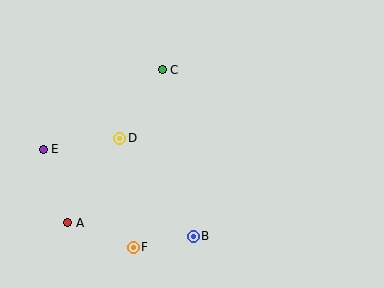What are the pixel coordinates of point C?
Point C is at (162, 70).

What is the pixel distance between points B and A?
The distance between B and A is 126 pixels.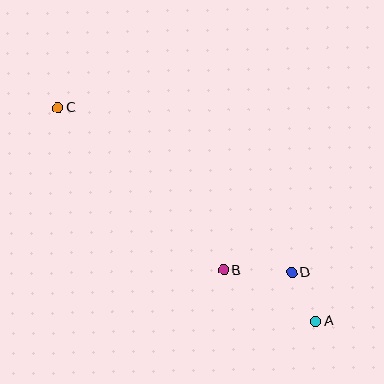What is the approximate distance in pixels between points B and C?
The distance between B and C is approximately 232 pixels.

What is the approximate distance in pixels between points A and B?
The distance between A and B is approximately 105 pixels.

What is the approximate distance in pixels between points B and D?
The distance between B and D is approximately 68 pixels.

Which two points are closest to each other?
Points A and D are closest to each other.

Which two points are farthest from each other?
Points A and C are farthest from each other.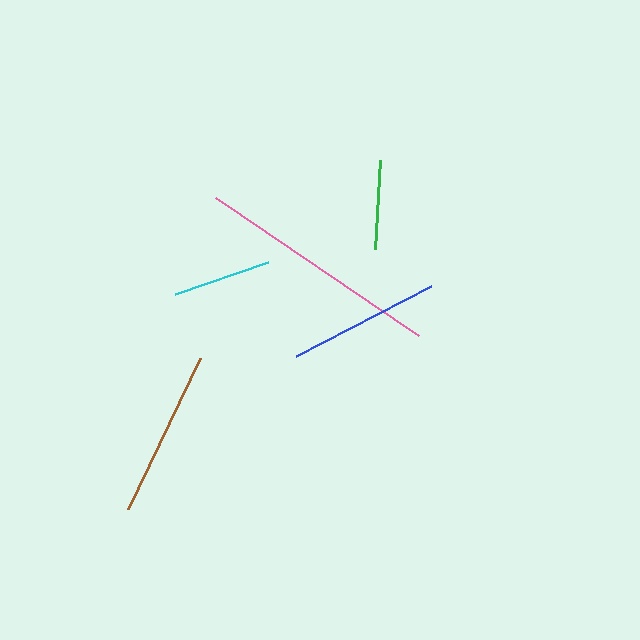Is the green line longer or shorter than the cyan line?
The cyan line is longer than the green line.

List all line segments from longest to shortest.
From longest to shortest: pink, brown, blue, cyan, green.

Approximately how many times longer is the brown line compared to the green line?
The brown line is approximately 1.9 times the length of the green line.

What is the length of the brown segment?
The brown segment is approximately 168 pixels long.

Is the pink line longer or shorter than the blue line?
The pink line is longer than the blue line.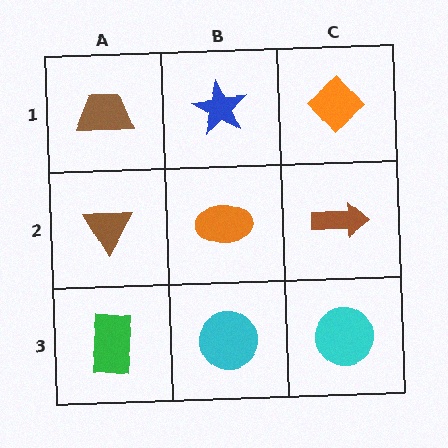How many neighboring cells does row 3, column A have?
2.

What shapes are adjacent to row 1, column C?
A brown arrow (row 2, column C), a blue star (row 1, column B).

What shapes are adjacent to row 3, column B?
An orange ellipse (row 2, column B), a green rectangle (row 3, column A), a cyan circle (row 3, column C).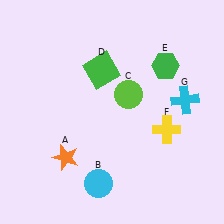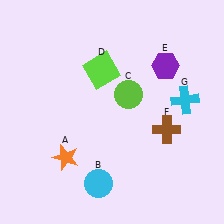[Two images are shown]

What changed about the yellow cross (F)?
In Image 1, F is yellow. In Image 2, it changed to brown.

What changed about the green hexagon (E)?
In Image 1, E is green. In Image 2, it changed to purple.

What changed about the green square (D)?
In Image 1, D is green. In Image 2, it changed to lime.